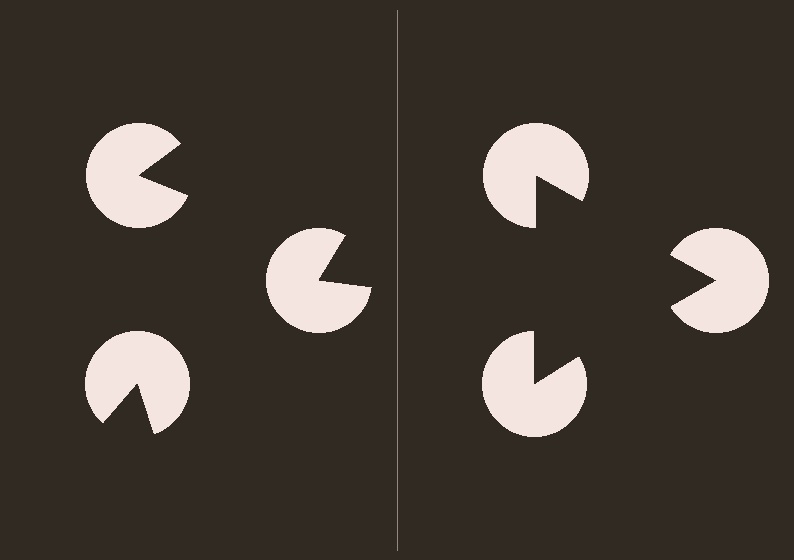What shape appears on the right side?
An illusory triangle.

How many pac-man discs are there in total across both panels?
6 — 3 on each side.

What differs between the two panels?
The pac-man discs are positioned identically on both sides; only the wedge orientations differ. On the right they align to a triangle; on the left they are misaligned.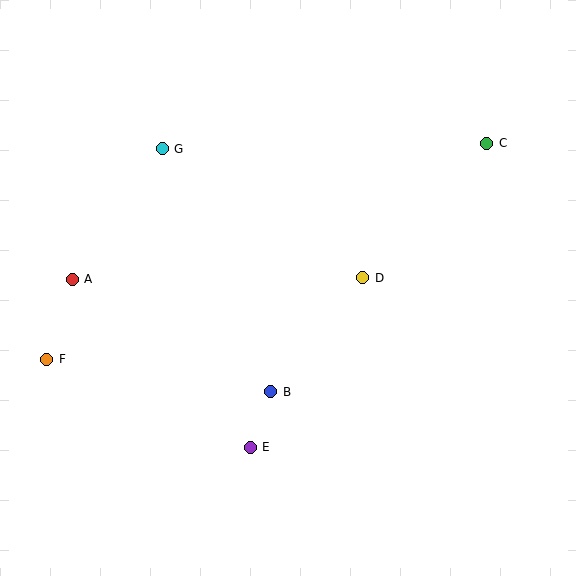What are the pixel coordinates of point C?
Point C is at (487, 143).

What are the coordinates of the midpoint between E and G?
The midpoint between E and G is at (206, 298).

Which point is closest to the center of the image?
Point D at (363, 278) is closest to the center.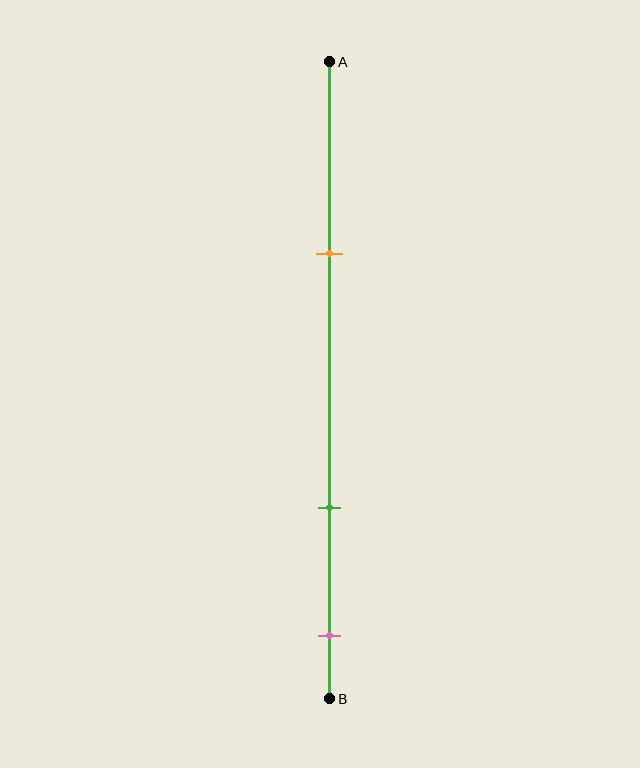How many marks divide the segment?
There are 3 marks dividing the segment.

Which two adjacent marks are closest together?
The green and pink marks are the closest adjacent pair.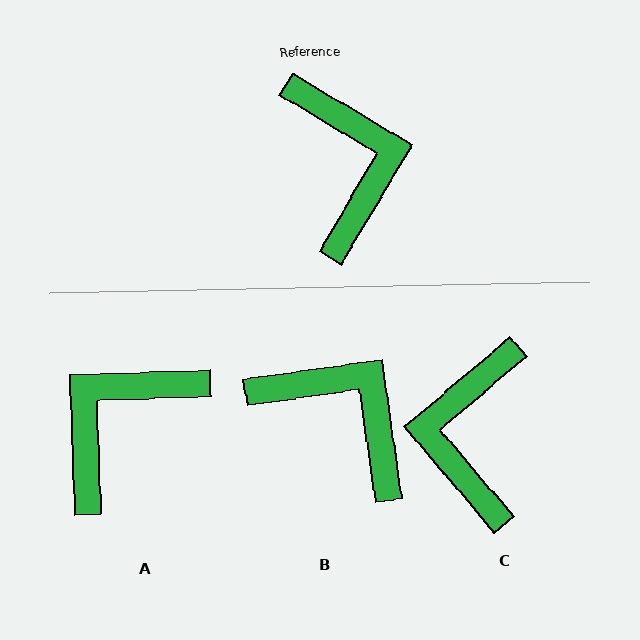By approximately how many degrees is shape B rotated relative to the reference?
Approximately 39 degrees counter-clockwise.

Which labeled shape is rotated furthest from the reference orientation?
C, about 161 degrees away.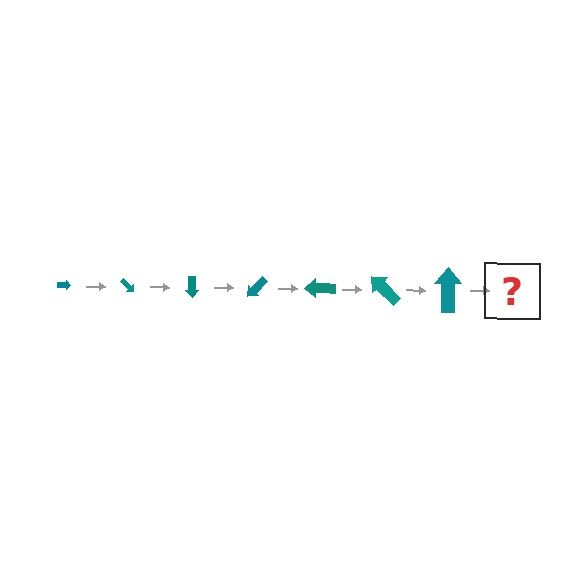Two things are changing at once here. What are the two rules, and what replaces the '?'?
The two rules are that the arrow grows larger each step and it rotates 45 degrees each step. The '?' should be an arrow, larger than the previous one and rotated 315 degrees from the start.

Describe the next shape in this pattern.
It should be an arrow, larger than the previous one and rotated 315 degrees from the start.